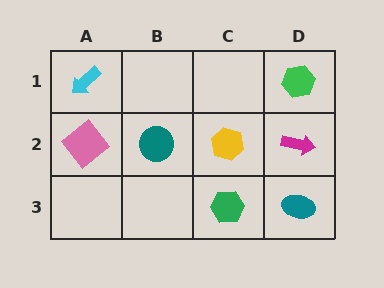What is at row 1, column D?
A green hexagon.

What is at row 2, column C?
A yellow hexagon.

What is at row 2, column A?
A pink diamond.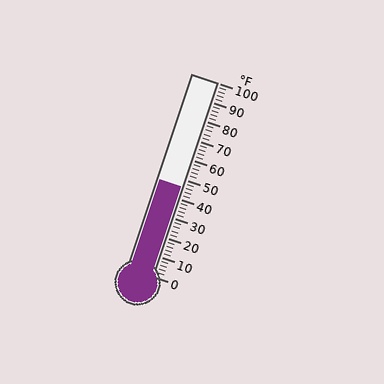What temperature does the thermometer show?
The thermometer shows approximately 46°F.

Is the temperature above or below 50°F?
The temperature is below 50°F.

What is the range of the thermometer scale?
The thermometer scale ranges from 0°F to 100°F.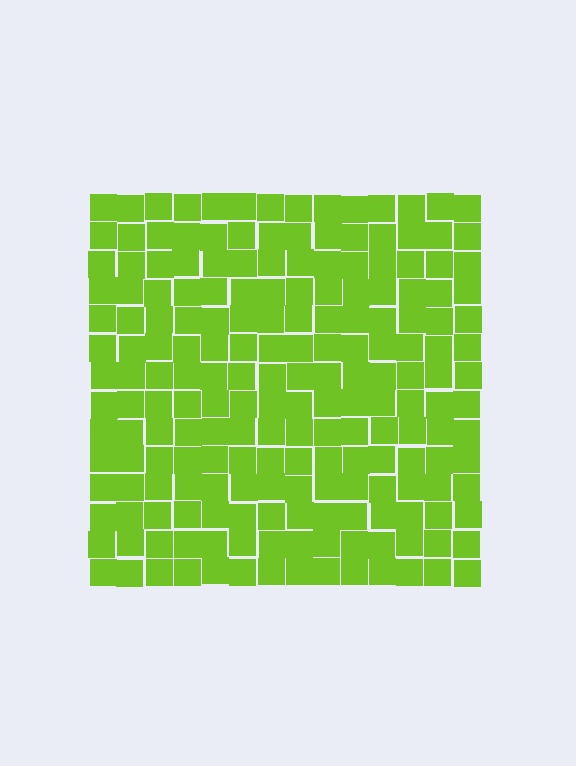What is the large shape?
The large shape is a square.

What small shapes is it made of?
It is made of small squares.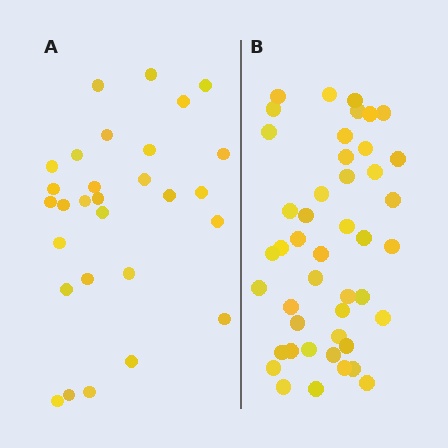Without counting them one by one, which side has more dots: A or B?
Region B (the right region) has more dots.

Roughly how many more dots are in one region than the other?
Region B has approximately 15 more dots than region A.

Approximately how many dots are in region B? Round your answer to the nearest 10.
About 40 dots. (The exact count is 45, which rounds to 40.)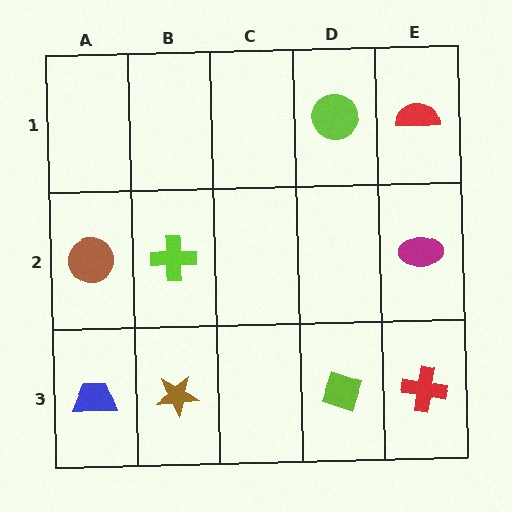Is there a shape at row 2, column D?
No, that cell is empty.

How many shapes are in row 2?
3 shapes.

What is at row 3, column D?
A lime diamond.